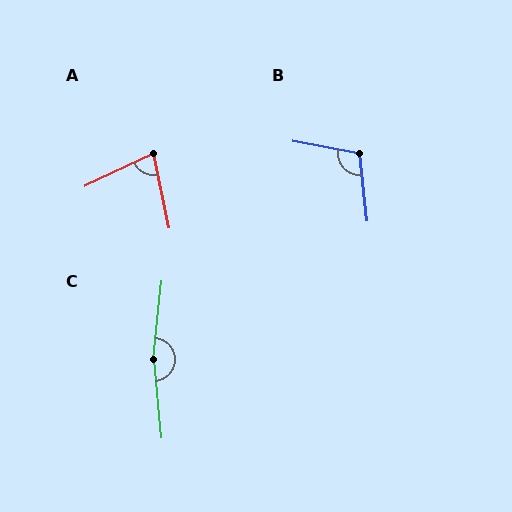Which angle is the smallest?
A, at approximately 76 degrees.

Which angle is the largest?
C, at approximately 169 degrees.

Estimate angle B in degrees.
Approximately 107 degrees.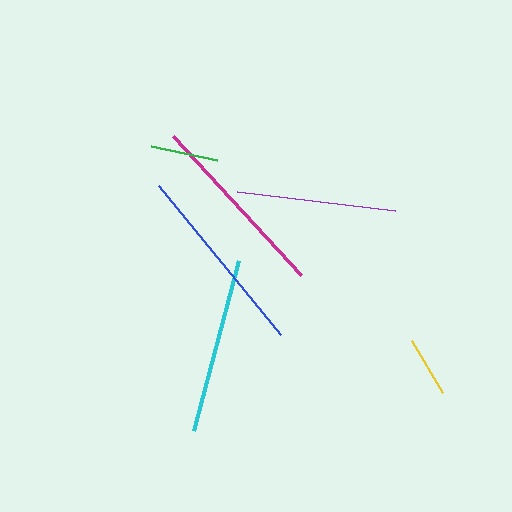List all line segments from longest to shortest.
From longest to shortest: blue, magenta, cyan, purple, green, yellow.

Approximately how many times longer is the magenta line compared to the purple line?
The magenta line is approximately 1.2 times the length of the purple line.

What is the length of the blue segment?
The blue segment is approximately 193 pixels long.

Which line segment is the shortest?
The yellow line is the shortest at approximately 61 pixels.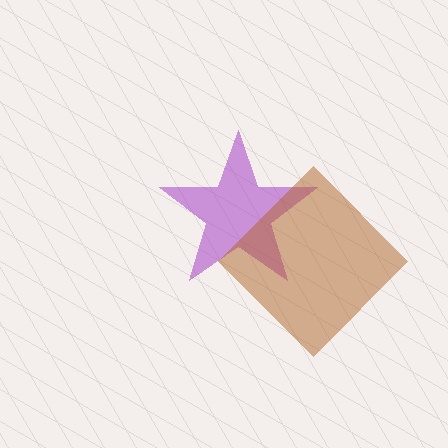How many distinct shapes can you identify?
There are 2 distinct shapes: a purple star, a brown diamond.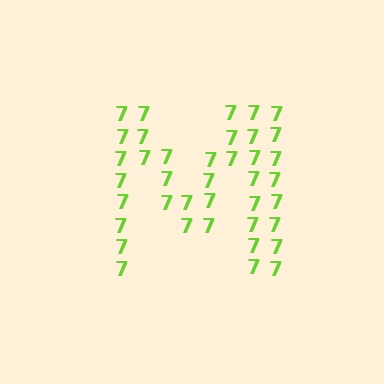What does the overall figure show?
The overall figure shows the letter M.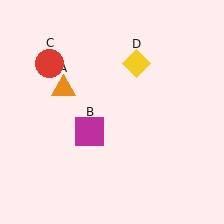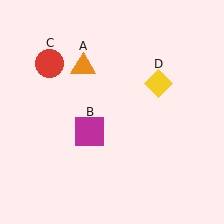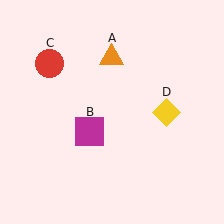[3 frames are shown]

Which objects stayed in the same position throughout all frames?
Magenta square (object B) and red circle (object C) remained stationary.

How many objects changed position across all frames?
2 objects changed position: orange triangle (object A), yellow diamond (object D).